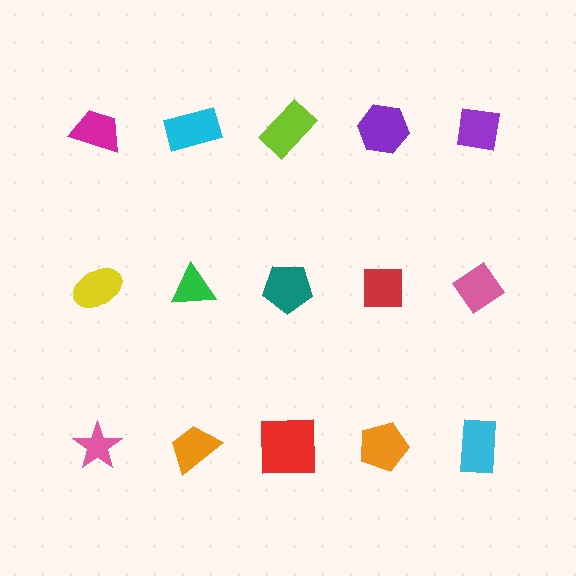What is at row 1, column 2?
A cyan rectangle.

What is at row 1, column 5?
A purple square.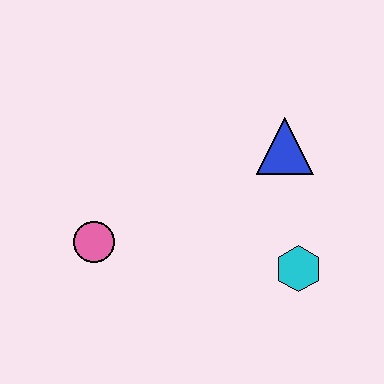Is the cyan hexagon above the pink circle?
No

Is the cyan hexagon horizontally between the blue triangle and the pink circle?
No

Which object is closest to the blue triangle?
The cyan hexagon is closest to the blue triangle.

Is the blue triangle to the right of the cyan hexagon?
No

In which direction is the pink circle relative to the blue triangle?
The pink circle is to the left of the blue triangle.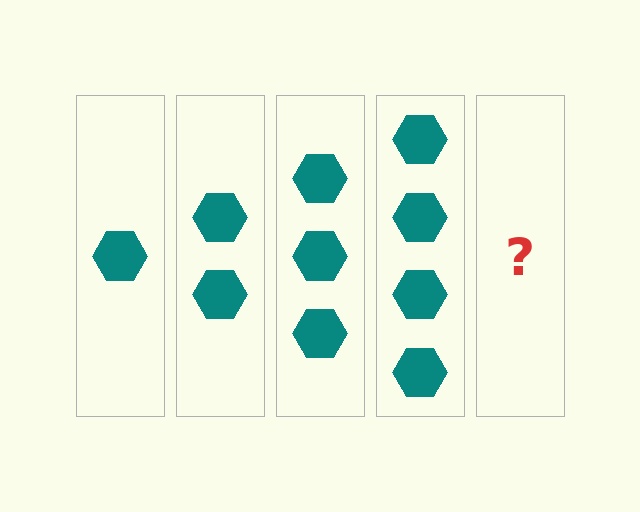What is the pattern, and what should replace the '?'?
The pattern is that each step adds one more hexagon. The '?' should be 5 hexagons.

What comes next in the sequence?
The next element should be 5 hexagons.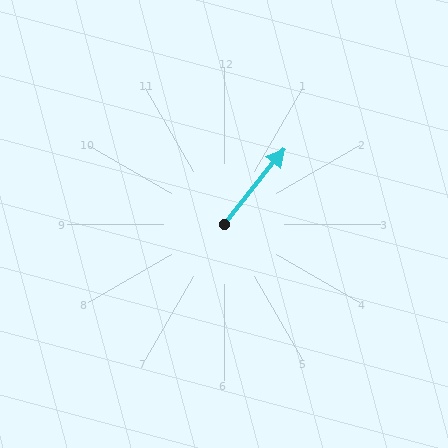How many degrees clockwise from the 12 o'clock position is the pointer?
Approximately 39 degrees.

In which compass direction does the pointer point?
Northeast.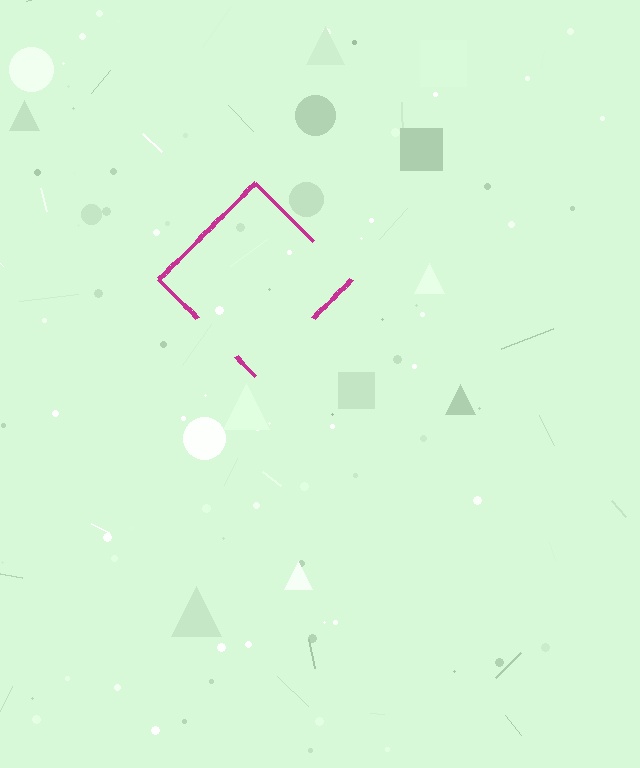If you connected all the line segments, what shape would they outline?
They would outline a diamond.